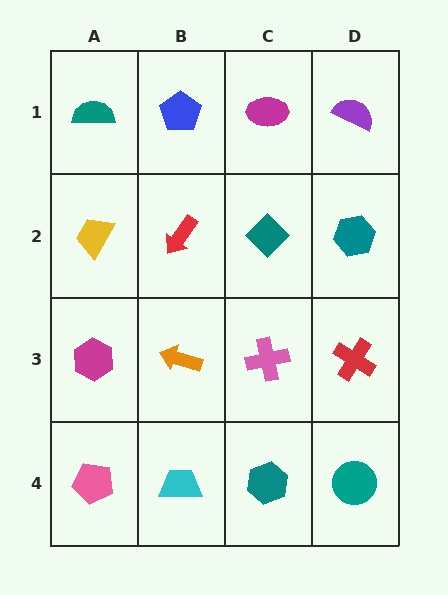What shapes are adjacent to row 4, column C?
A pink cross (row 3, column C), a cyan trapezoid (row 4, column B), a teal circle (row 4, column D).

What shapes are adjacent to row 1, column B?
A red arrow (row 2, column B), a teal semicircle (row 1, column A), a magenta ellipse (row 1, column C).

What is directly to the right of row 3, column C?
A red cross.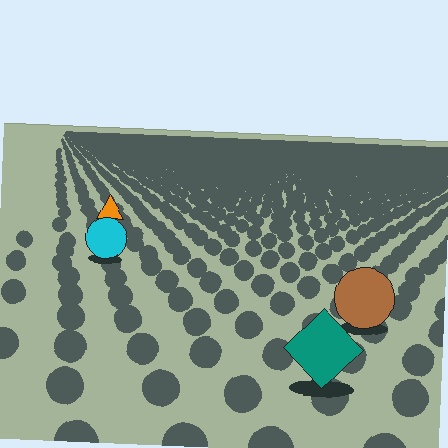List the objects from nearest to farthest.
From nearest to farthest: the teal diamond, the brown circle, the cyan circle, the orange triangle.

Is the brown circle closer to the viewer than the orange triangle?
Yes. The brown circle is closer — you can tell from the texture gradient: the ground texture is coarser near it.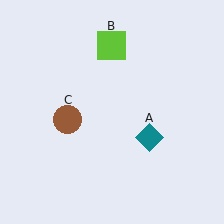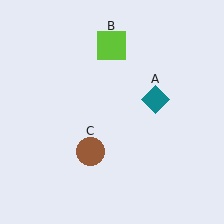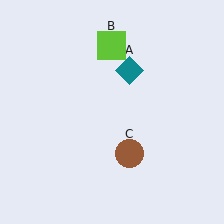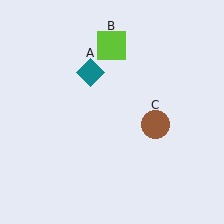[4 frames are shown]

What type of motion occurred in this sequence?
The teal diamond (object A), brown circle (object C) rotated counterclockwise around the center of the scene.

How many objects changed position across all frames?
2 objects changed position: teal diamond (object A), brown circle (object C).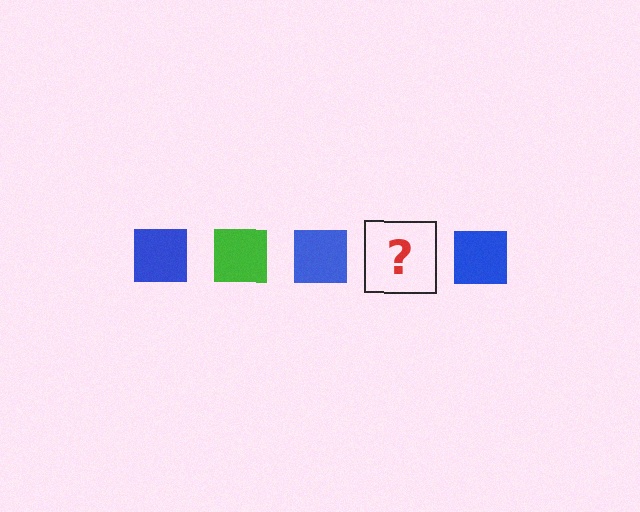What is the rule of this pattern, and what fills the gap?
The rule is that the pattern cycles through blue, green squares. The gap should be filled with a green square.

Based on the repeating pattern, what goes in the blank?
The blank should be a green square.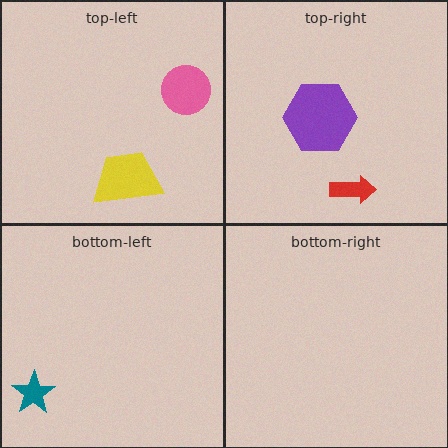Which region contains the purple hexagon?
The top-right region.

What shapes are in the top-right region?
The red arrow, the purple hexagon.